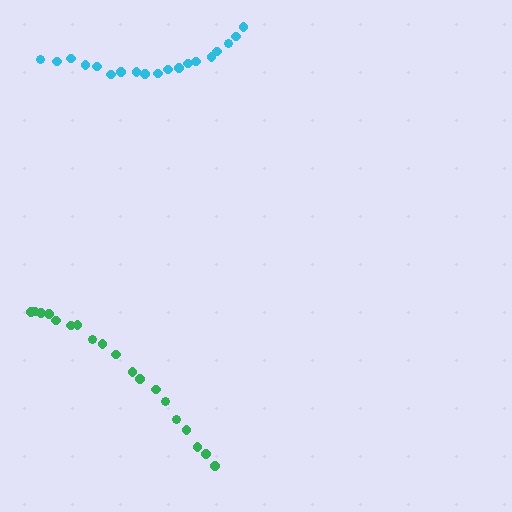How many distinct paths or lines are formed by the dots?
There are 2 distinct paths.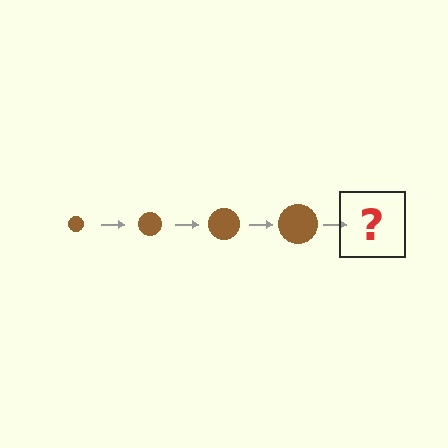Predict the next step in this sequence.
The next step is a brown circle, larger than the previous one.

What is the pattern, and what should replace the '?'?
The pattern is that the circle gets progressively larger each step. The '?' should be a brown circle, larger than the previous one.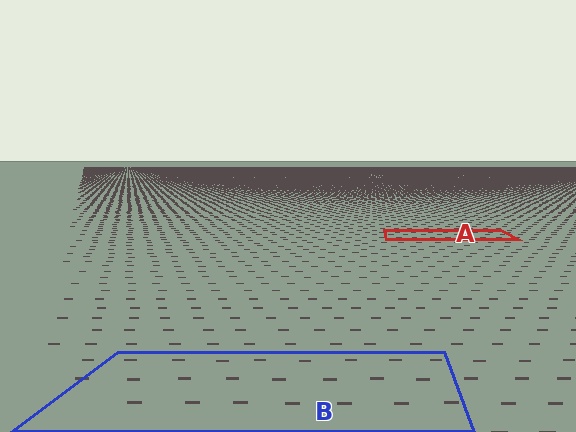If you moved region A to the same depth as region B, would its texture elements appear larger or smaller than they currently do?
They would appear larger. At a closer depth, the same texture elements are projected at a bigger on-screen size.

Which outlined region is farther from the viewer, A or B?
Region A is farther from the viewer — the texture elements inside it appear smaller and more densely packed.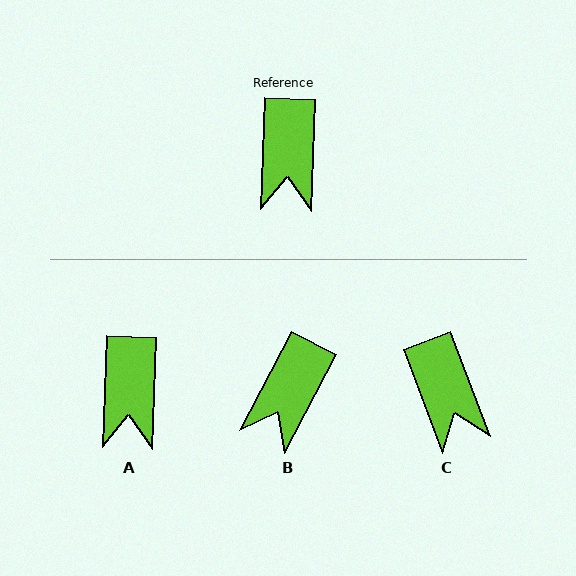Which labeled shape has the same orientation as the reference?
A.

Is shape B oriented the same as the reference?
No, it is off by about 25 degrees.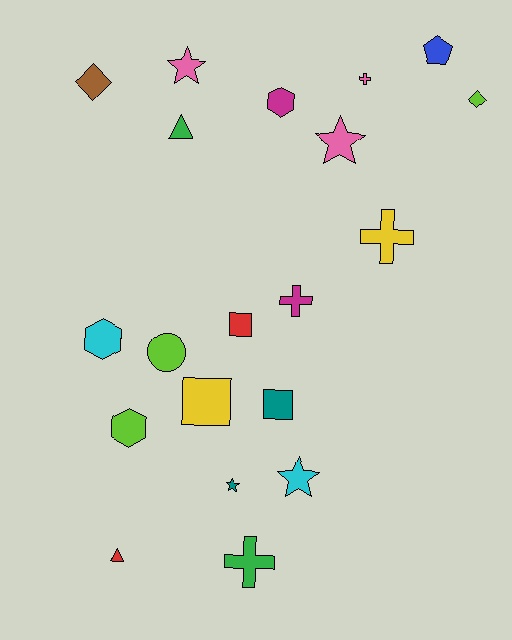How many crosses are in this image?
There are 4 crosses.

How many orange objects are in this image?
There are no orange objects.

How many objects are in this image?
There are 20 objects.